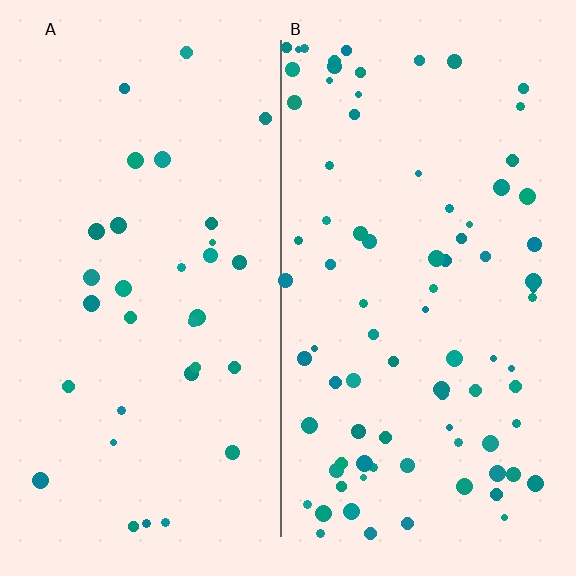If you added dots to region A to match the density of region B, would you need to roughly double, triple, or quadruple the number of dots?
Approximately triple.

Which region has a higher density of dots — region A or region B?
B (the right).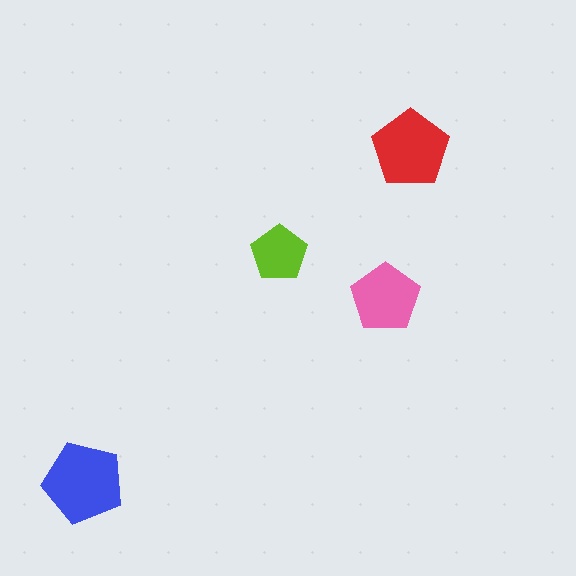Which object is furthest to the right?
The red pentagon is rightmost.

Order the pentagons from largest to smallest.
the blue one, the red one, the pink one, the lime one.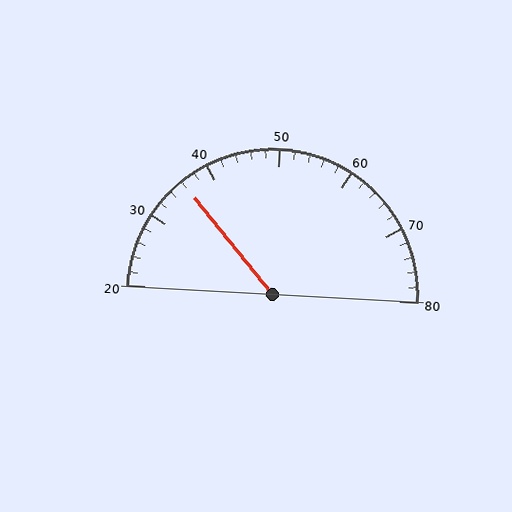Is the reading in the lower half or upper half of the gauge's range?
The reading is in the lower half of the range (20 to 80).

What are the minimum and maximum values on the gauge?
The gauge ranges from 20 to 80.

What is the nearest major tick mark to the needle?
The nearest major tick mark is 40.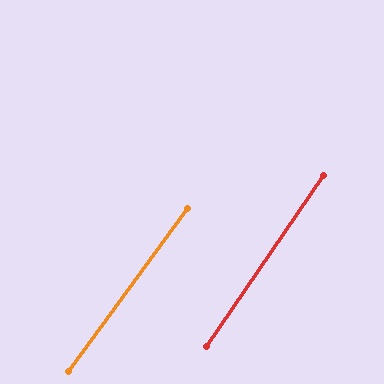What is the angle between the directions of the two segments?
Approximately 2 degrees.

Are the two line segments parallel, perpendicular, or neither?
Parallel — their directions differ by only 1.7°.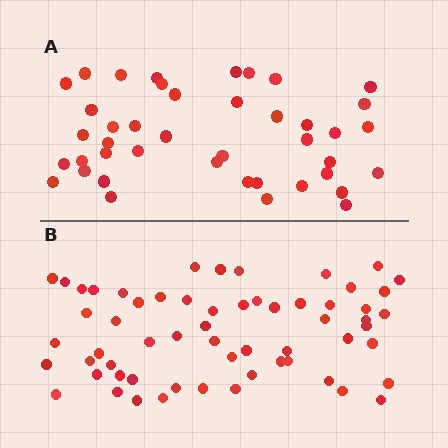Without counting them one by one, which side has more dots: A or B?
Region B (the bottom region) has more dots.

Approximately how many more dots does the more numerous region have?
Region B has approximately 20 more dots than region A.